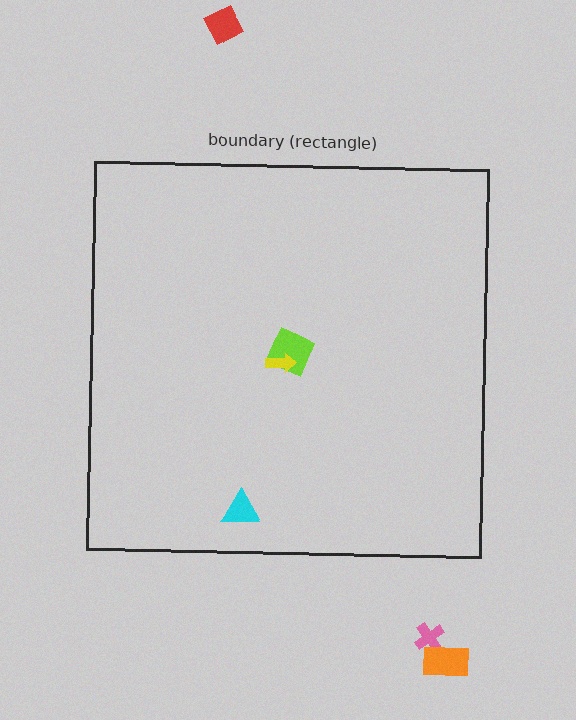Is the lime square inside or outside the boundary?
Inside.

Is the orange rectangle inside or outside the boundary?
Outside.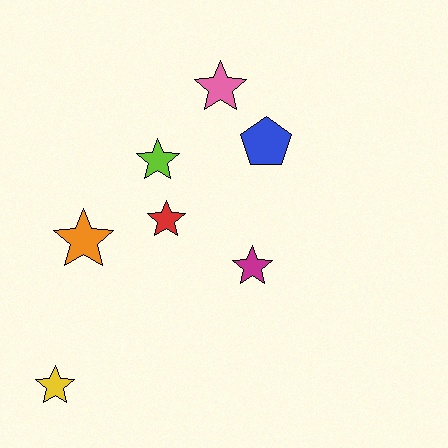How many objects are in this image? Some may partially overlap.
There are 7 objects.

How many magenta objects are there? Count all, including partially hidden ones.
There is 1 magenta object.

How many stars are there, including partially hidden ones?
There are 6 stars.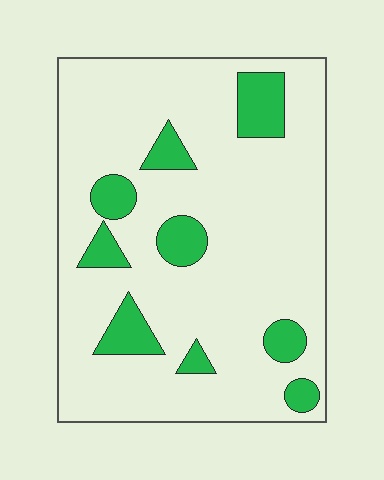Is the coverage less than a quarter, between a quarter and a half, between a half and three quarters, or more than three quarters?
Less than a quarter.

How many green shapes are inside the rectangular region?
9.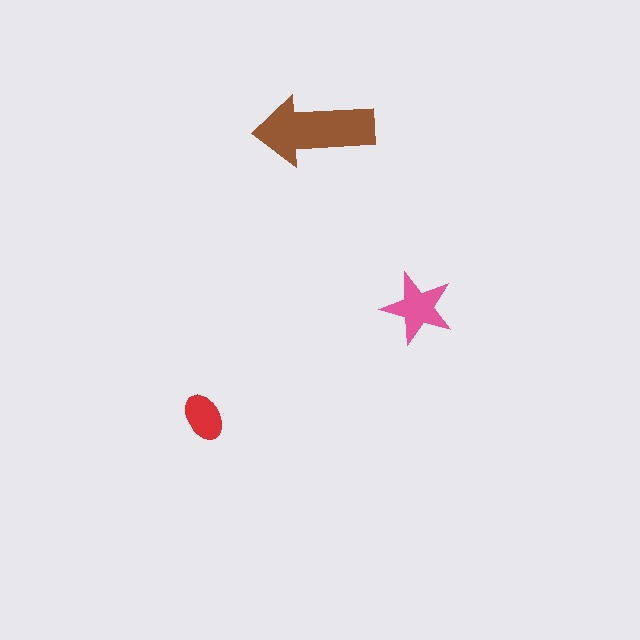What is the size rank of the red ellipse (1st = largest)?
3rd.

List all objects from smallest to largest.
The red ellipse, the pink star, the brown arrow.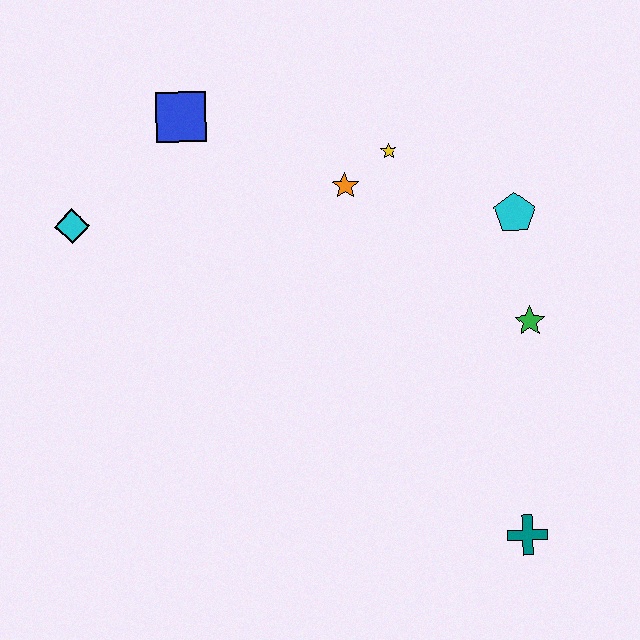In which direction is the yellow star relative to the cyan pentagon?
The yellow star is to the left of the cyan pentagon.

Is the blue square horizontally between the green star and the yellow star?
No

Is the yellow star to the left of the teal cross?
Yes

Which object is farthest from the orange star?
The teal cross is farthest from the orange star.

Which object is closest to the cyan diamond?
The blue square is closest to the cyan diamond.